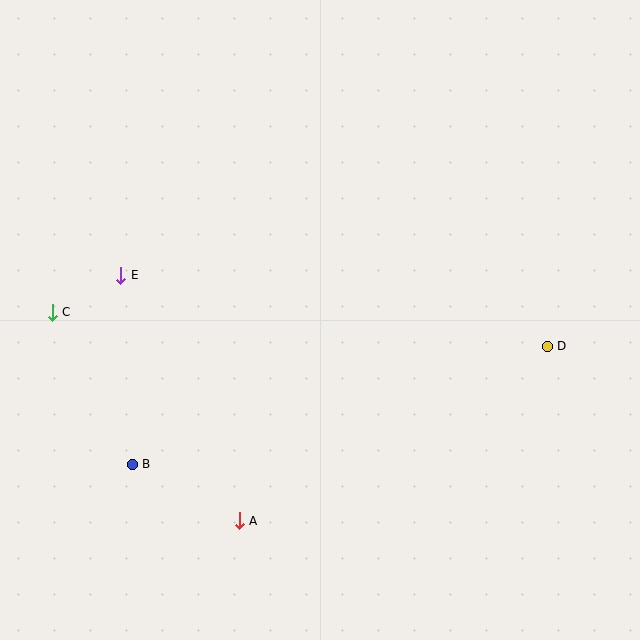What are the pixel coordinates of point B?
Point B is at (132, 464).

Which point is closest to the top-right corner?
Point D is closest to the top-right corner.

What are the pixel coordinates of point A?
Point A is at (239, 521).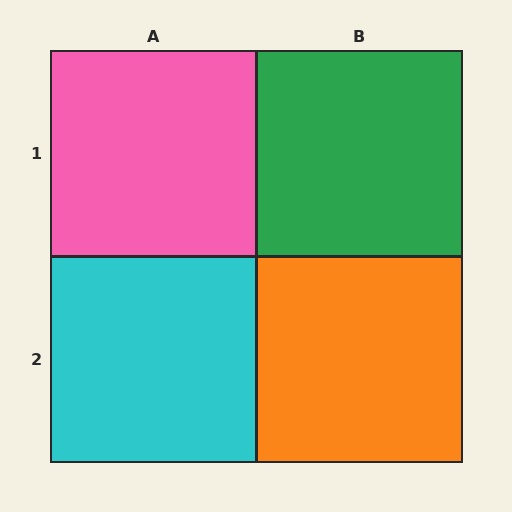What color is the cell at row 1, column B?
Green.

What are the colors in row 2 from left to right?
Cyan, orange.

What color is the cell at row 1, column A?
Pink.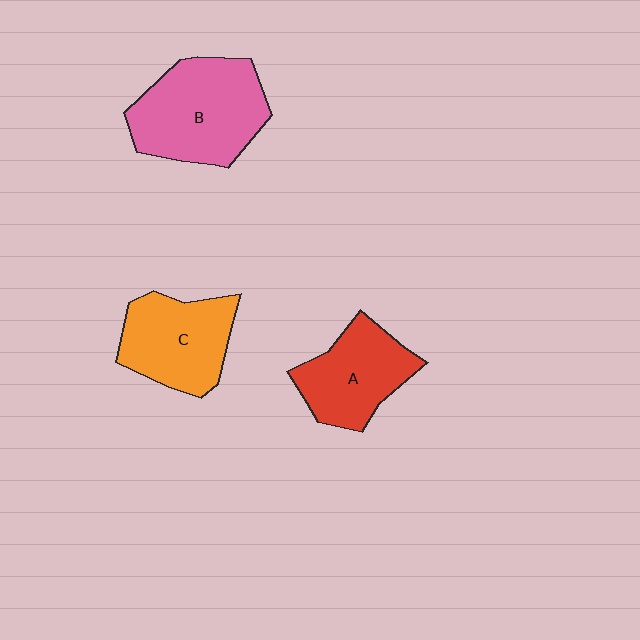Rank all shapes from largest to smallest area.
From largest to smallest: B (pink), C (orange), A (red).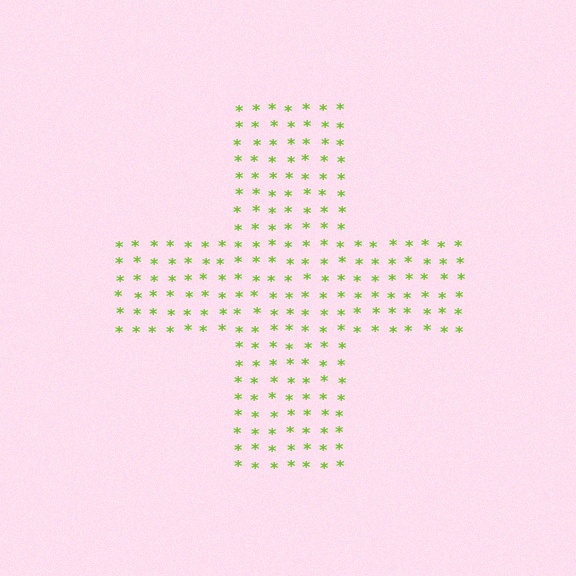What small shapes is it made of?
It is made of small asterisks.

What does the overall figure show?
The overall figure shows a cross.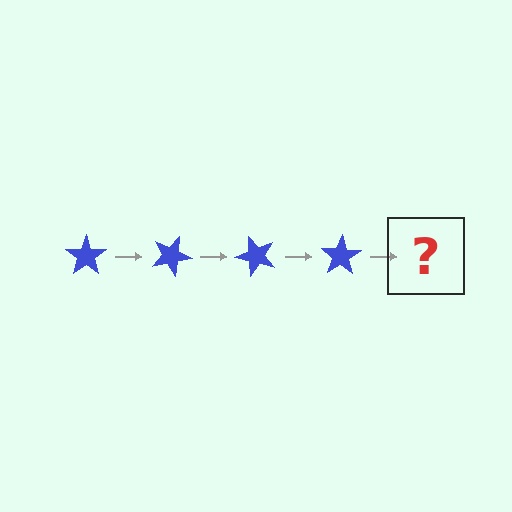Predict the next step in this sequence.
The next step is a blue star rotated 100 degrees.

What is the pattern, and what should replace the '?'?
The pattern is that the star rotates 25 degrees each step. The '?' should be a blue star rotated 100 degrees.